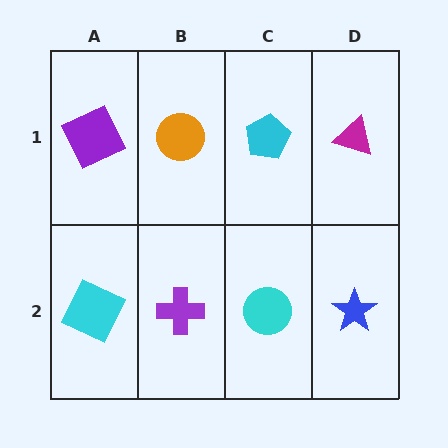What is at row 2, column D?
A blue star.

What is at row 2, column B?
A purple cross.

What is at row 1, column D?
A magenta triangle.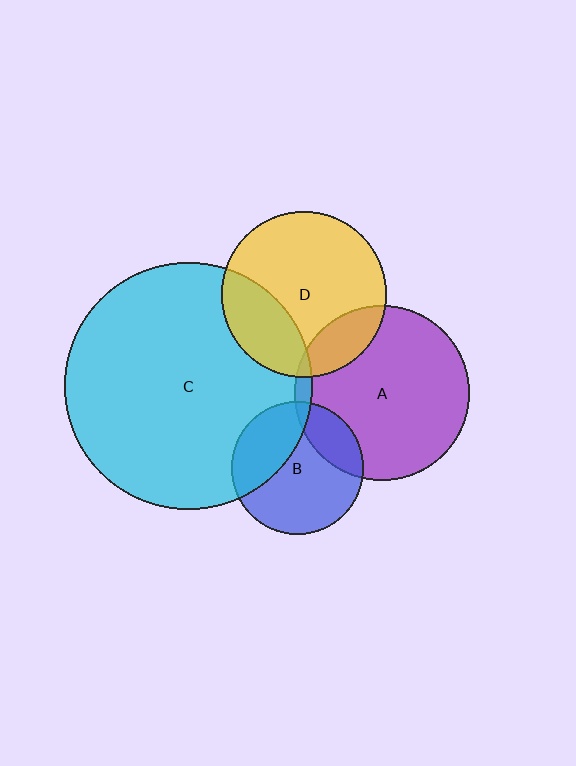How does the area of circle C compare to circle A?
Approximately 2.0 times.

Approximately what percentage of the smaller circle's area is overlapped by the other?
Approximately 35%.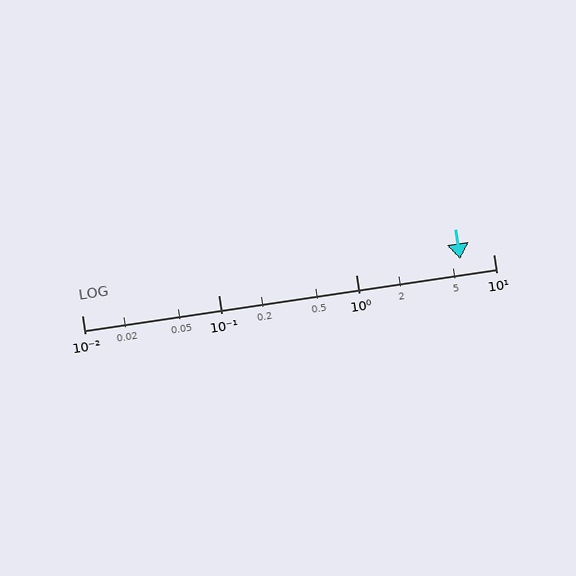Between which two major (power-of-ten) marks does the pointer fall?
The pointer is between 1 and 10.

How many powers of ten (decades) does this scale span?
The scale spans 3 decades, from 0.01 to 10.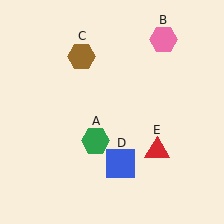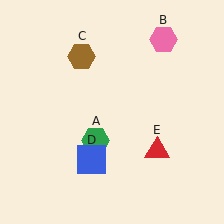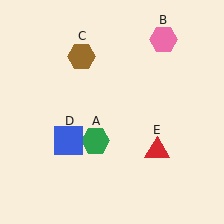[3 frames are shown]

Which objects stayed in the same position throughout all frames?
Green hexagon (object A) and pink hexagon (object B) and brown hexagon (object C) and red triangle (object E) remained stationary.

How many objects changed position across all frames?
1 object changed position: blue square (object D).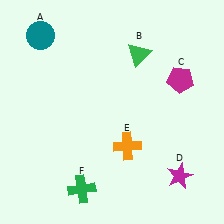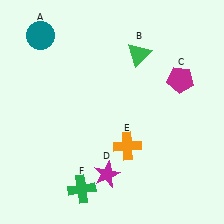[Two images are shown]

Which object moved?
The magenta star (D) moved left.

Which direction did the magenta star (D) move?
The magenta star (D) moved left.